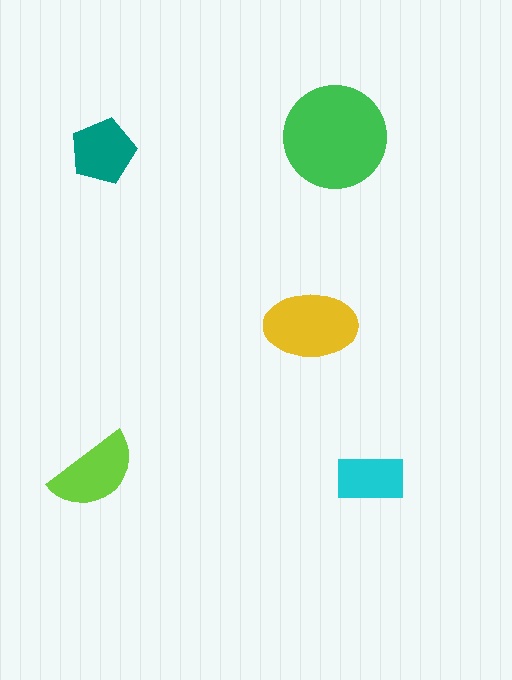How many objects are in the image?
There are 5 objects in the image.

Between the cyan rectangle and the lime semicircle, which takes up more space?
The lime semicircle.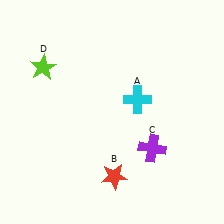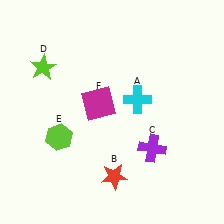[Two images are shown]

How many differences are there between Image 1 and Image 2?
There are 2 differences between the two images.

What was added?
A lime hexagon (E), a magenta square (F) were added in Image 2.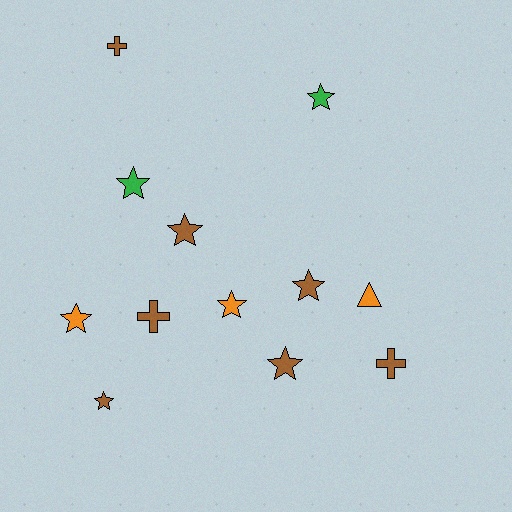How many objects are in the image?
There are 12 objects.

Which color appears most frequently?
Brown, with 7 objects.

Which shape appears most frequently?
Star, with 8 objects.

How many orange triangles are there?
There is 1 orange triangle.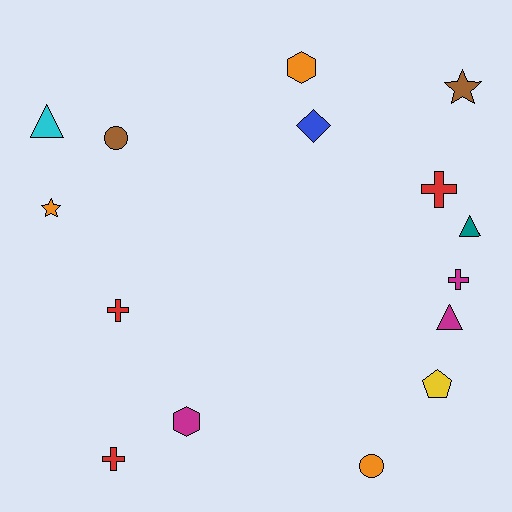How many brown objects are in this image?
There are 2 brown objects.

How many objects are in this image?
There are 15 objects.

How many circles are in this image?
There are 2 circles.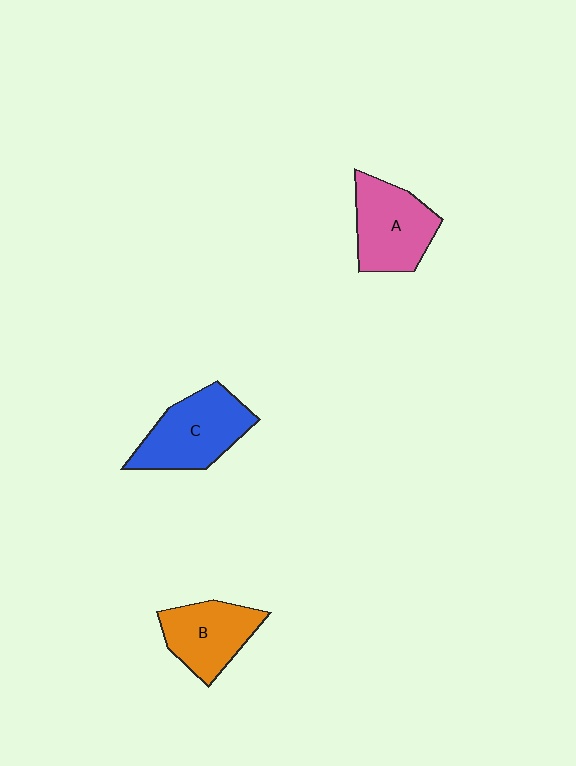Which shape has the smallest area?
Shape B (orange).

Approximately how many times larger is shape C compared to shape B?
Approximately 1.2 times.